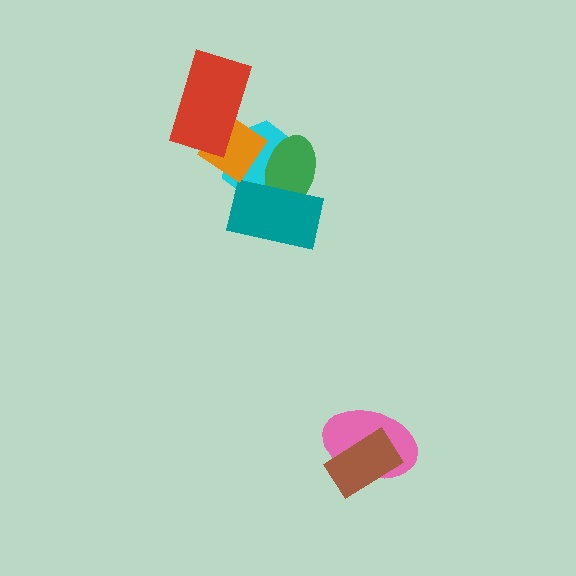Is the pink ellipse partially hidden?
Yes, it is partially covered by another shape.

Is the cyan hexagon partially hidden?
Yes, it is partially covered by another shape.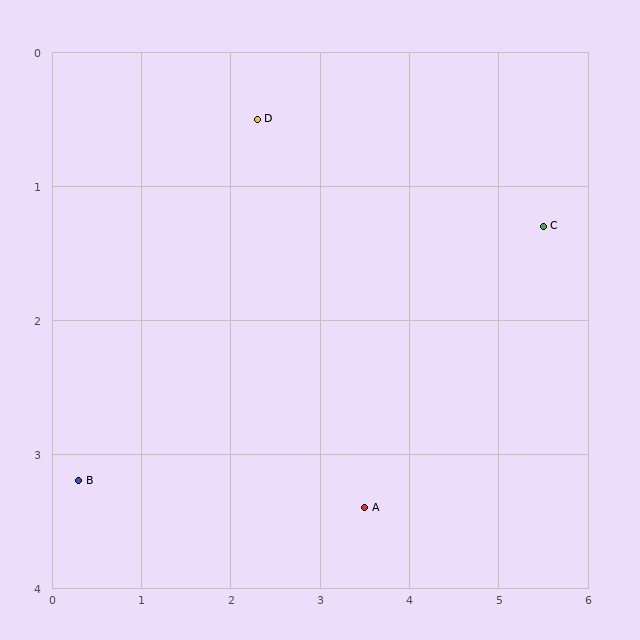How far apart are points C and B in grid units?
Points C and B are about 5.5 grid units apart.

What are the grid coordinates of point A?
Point A is at approximately (3.5, 3.4).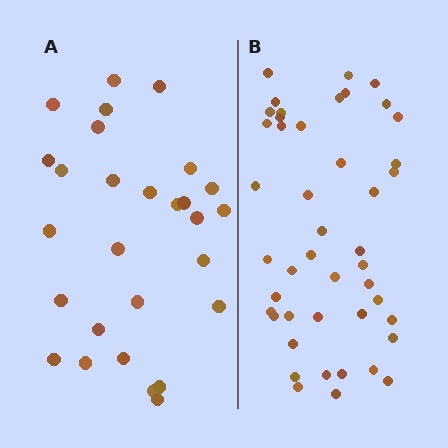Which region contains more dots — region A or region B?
Region B (the right region) has more dots.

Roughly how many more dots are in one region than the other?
Region B has approximately 15 more dots than region A.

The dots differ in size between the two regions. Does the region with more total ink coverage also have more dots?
No. Region A has more total ink coverage because its dots are larger, but region B actually contains more individual dots. Total area can be misleading — the number of items is what matters here.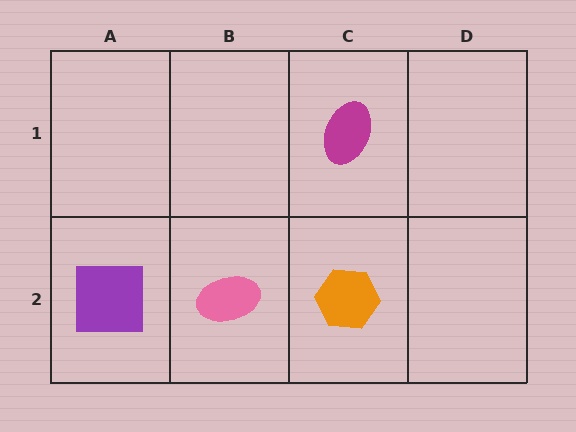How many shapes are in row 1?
1 shape.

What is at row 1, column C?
A magenta ellipse.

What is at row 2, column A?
A purple square.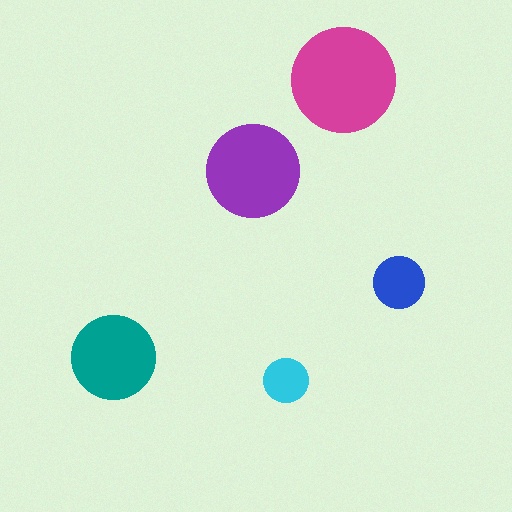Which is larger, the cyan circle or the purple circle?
The purple one.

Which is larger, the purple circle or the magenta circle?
The magenta one.